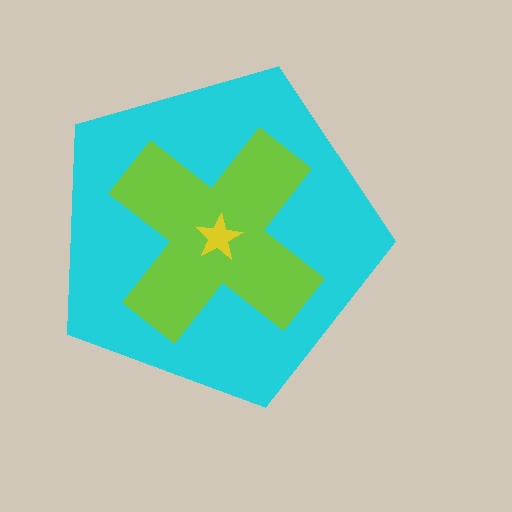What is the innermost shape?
The yellow star.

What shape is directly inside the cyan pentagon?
The lime cross.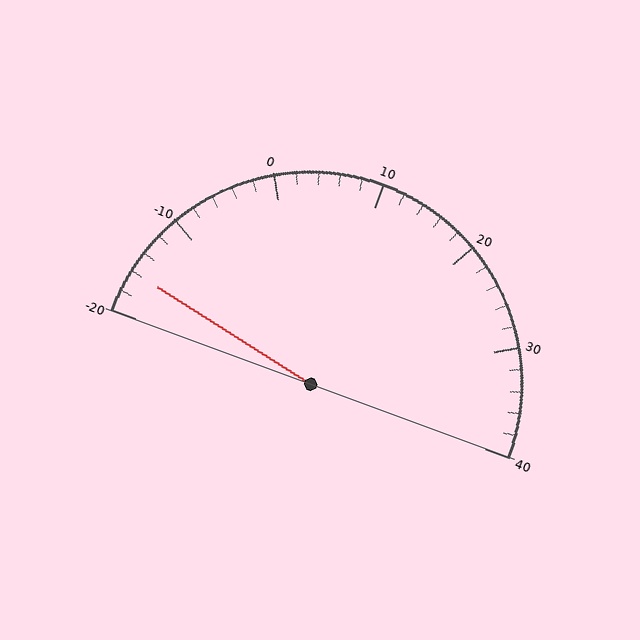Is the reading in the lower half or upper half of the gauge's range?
The reading is in the lower half of the range (-20 to 40).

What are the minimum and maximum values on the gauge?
The gauge ranges from -20 to 40.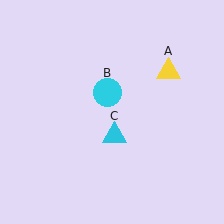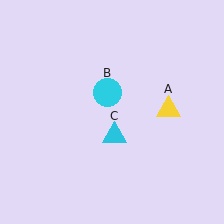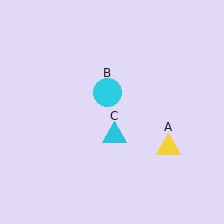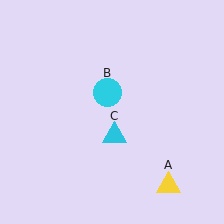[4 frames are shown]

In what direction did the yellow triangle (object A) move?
The yellow triangle (object A) moved down.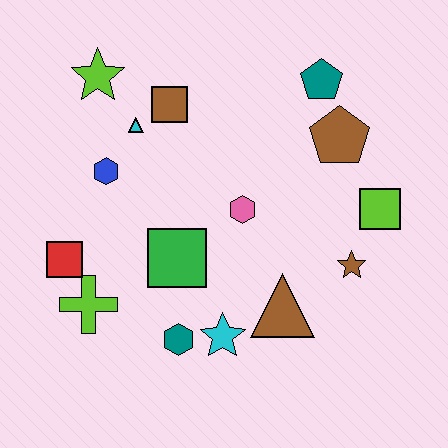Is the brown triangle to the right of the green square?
Yes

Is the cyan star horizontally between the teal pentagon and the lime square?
No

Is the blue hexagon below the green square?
No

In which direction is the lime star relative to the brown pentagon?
The lime star is to the left of the brown pentagon.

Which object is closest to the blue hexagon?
The cyan triangle is closest to the blue hexagon.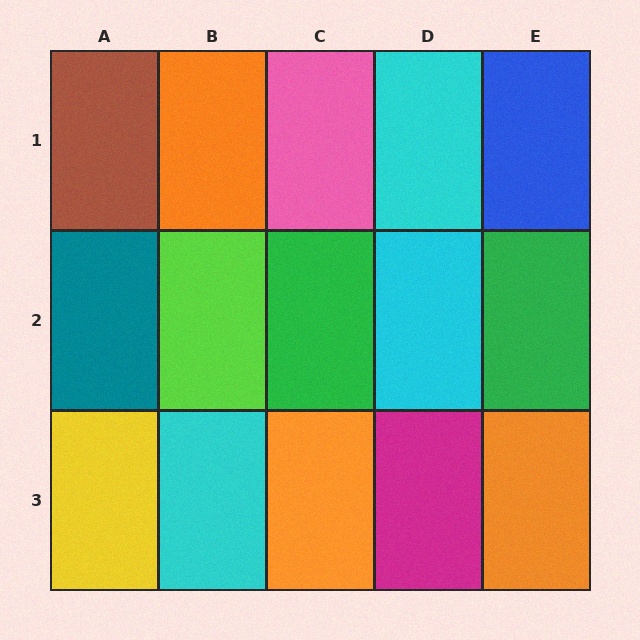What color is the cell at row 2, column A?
Teal.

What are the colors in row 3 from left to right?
Yellow, cyan, orange, magenta, orange.